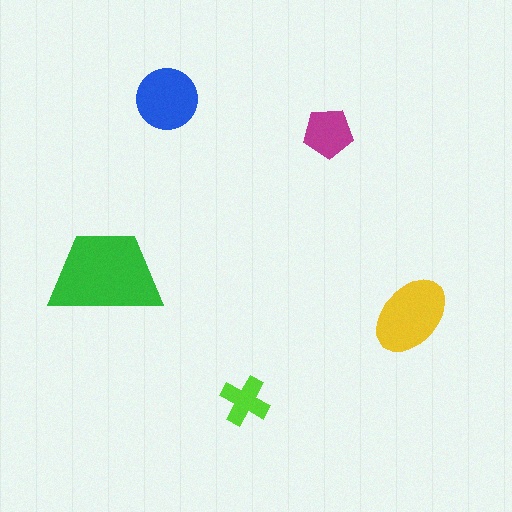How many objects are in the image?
There are 5 objects in the image.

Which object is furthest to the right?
The yellow ellipse is rightmost.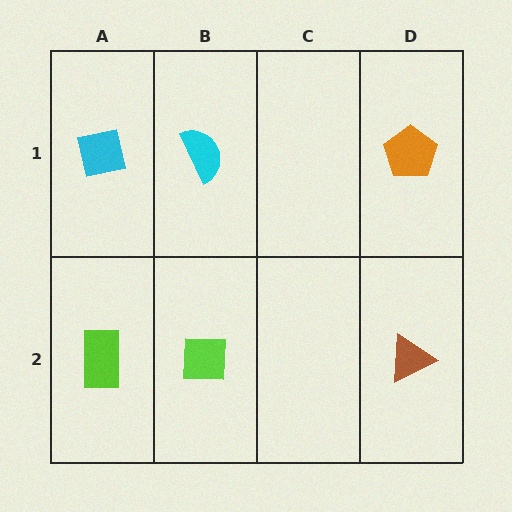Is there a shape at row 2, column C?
No, that cell is empty.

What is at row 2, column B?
A lime square.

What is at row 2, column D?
A brown triangle.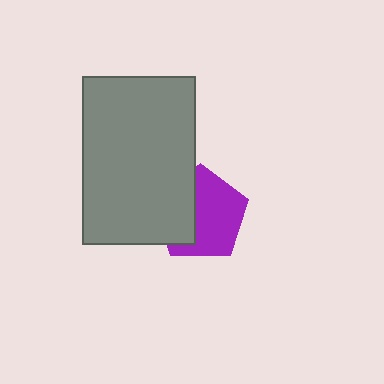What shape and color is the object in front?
The object in front is a gray rectangle.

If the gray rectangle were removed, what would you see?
You would see the complete purple pentagon.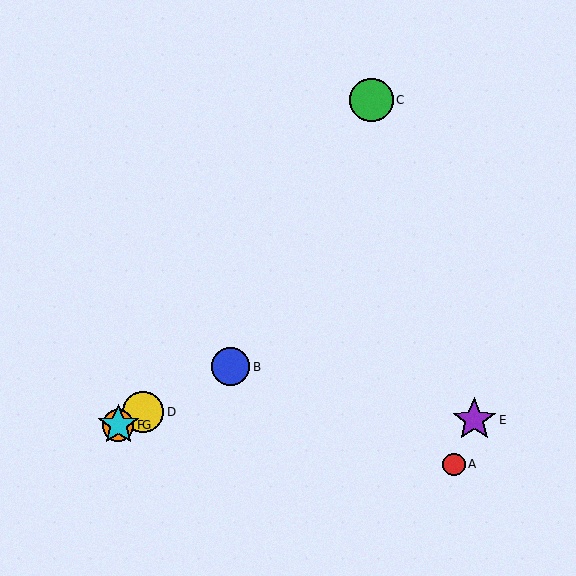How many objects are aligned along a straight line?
4 objects (B, D, F, G) are aligned along a straight line.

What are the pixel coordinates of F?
Object F is at (118, 425).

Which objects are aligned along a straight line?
Objects B, D, F, G are aligned along a straight line.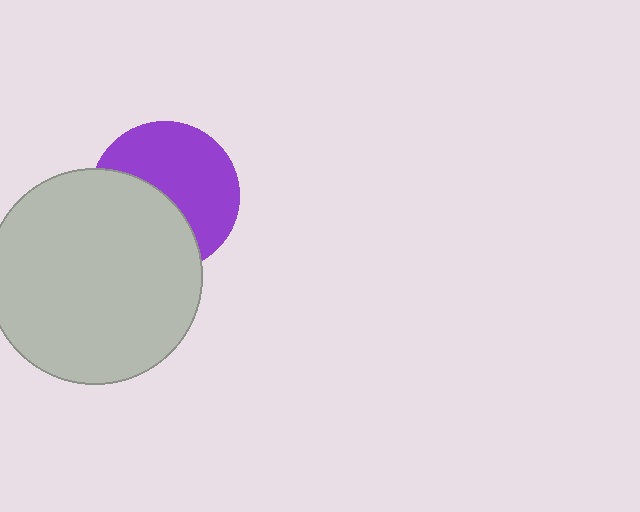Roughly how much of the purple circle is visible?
About half of it is visible (roughly 56%).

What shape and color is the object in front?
The object in front is a light gray circle.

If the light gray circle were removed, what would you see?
You would see the complete purple circle.